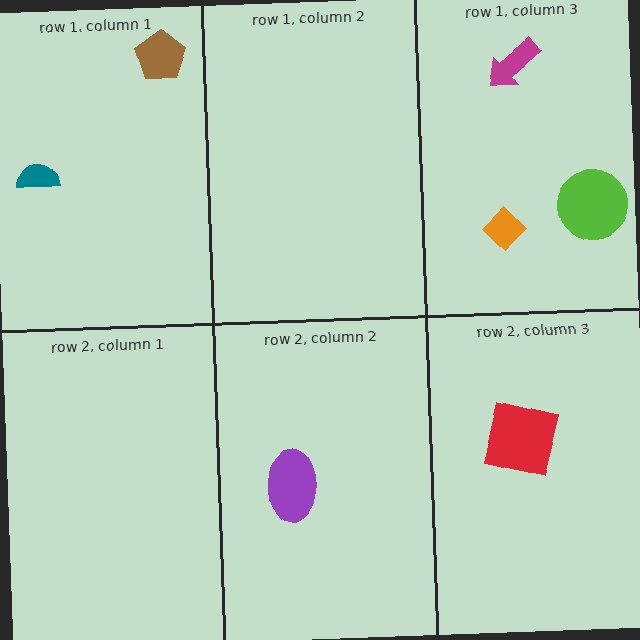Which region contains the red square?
The row 2, column 3 region.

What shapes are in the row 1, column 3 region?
The orange diamond, the magenta arrow, the lime circle.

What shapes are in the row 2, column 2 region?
The purple ellipse.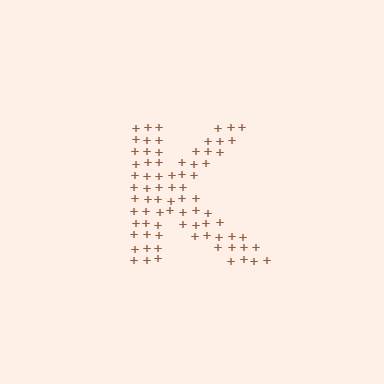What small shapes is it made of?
It is made of small plus signs.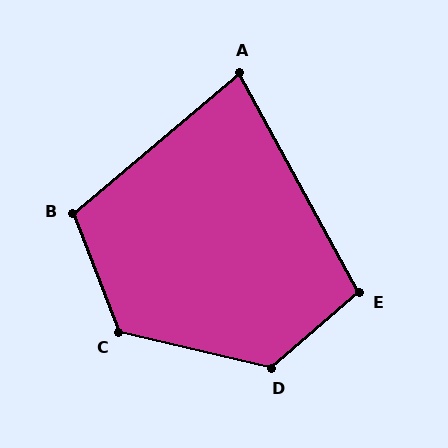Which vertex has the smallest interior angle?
A, at approximately 78 degrees.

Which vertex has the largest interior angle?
D, at approximately 126 degrees.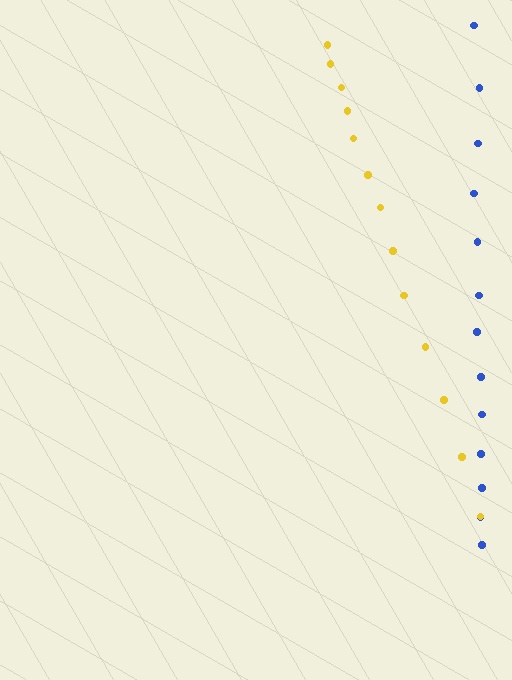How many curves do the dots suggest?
There are 2 distinct paths.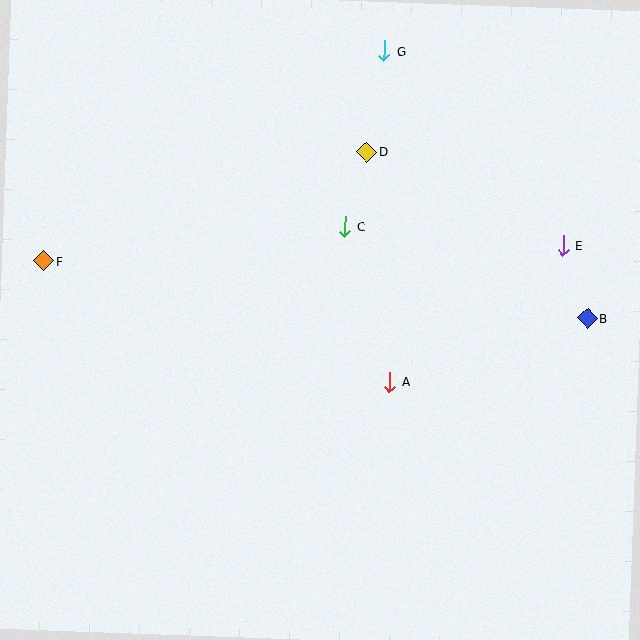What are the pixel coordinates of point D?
Point D is at (367, 152).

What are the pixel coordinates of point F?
Point F is at (44, 261).